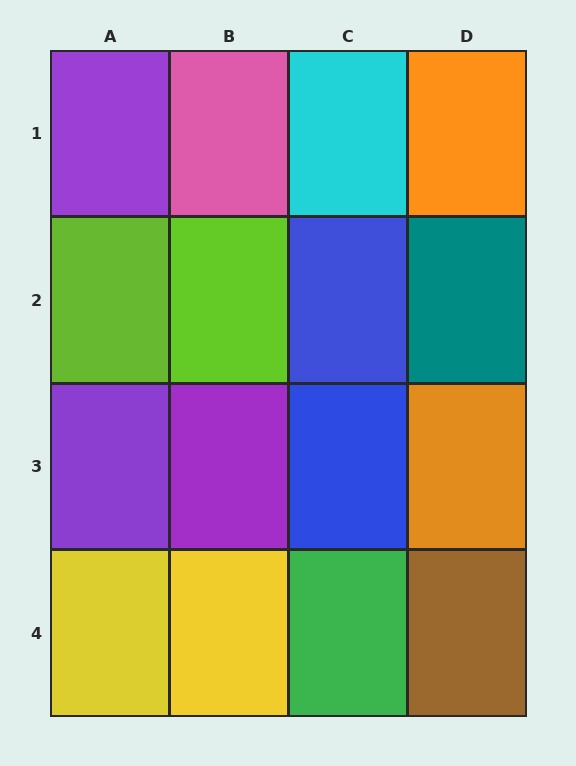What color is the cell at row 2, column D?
Teal.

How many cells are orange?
2 cells are orange.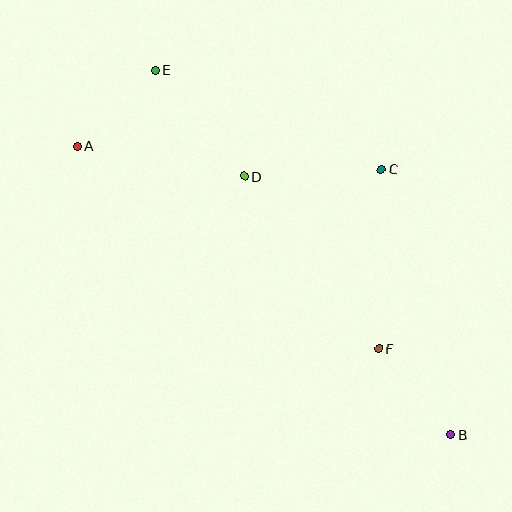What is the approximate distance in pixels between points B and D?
The distance between B and D is approximately 330 pixels.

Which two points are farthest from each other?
Points A and B are farthest from each other.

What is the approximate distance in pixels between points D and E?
The distance between D and E is approximately 138 pixels.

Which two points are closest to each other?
Points A and E are closest to each other.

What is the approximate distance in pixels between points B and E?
The distance between B and E is approximately 469 pixels.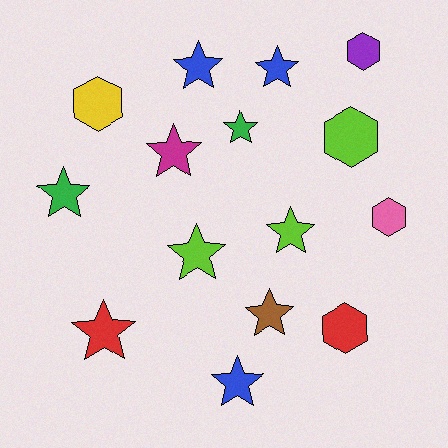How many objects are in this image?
There are 15 objects.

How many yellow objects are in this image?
There is 1 yellow object.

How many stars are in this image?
There are 10 stars.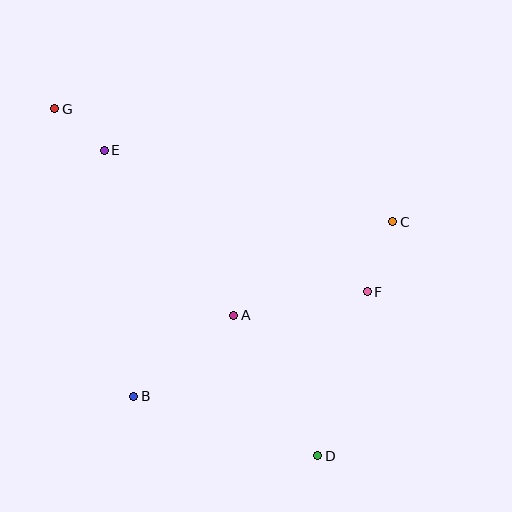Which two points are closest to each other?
Points E and G are closest to each other.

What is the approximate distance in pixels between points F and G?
The distance between F and G is approximately 362 pixels.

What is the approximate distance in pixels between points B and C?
The distance between B and C is approximately 313 pixels.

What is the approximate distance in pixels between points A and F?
The distance between A and F is approximately 135 pixels.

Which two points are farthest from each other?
Points D and G are farthest from each other.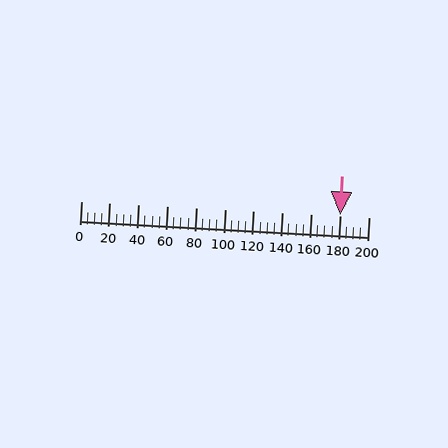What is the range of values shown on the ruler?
The ruler shows values from 0 to 200.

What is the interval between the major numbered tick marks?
The major tick marks are spaced 20 units apart.